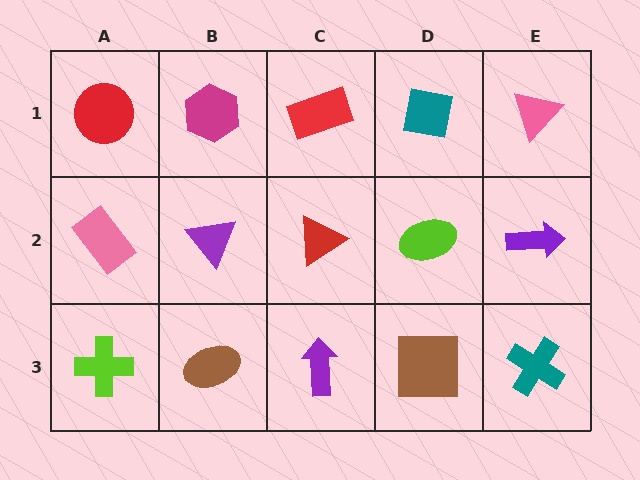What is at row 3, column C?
A purple arrow.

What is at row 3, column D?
A brown square.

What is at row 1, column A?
A red circle.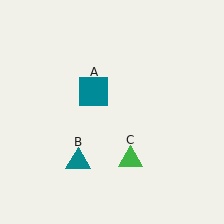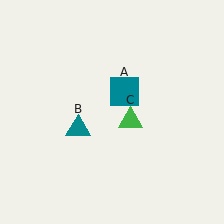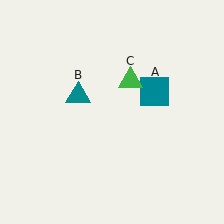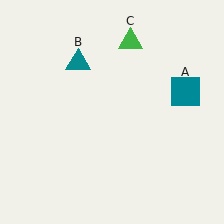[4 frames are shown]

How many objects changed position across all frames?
3 objects changed position: teal square (object A), teal triangle (object B), green triangle (object C).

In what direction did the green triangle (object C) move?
The green triangle (object C) moved up.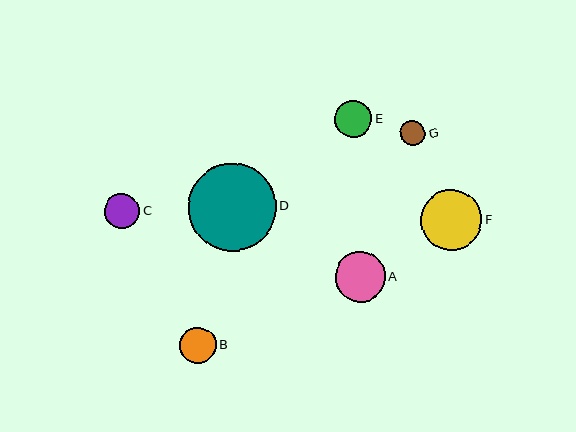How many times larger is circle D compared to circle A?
Circle D is approximately 1.8 times the size of circle A.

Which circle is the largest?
Circle D is the largest with a size of approximately 88 pixels.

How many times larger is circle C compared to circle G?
Circle C is approximately 1.4 times the size of circle G.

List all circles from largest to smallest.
From largest to smallest: D, F, A, E, B, C, G.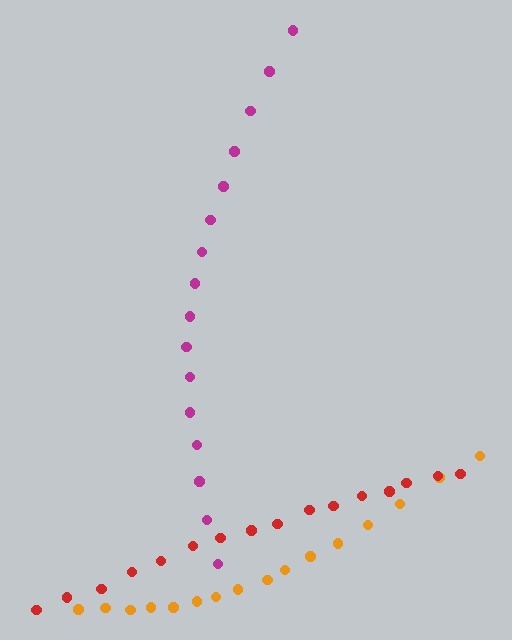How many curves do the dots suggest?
There are 3 distinct paths.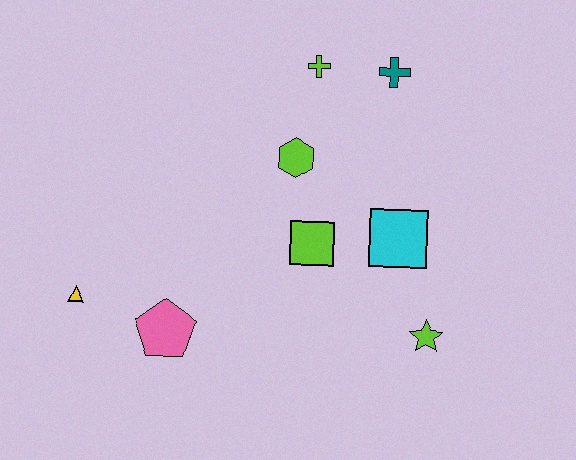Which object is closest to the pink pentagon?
The yellow triangle is closest to the pink pentagon.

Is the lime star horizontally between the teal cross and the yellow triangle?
No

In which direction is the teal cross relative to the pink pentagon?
The teal cross is above the pink pentagon.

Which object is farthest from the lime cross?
The yellow triangle is farthest from the lime cross.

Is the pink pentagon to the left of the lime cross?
Yes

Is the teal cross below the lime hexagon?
No